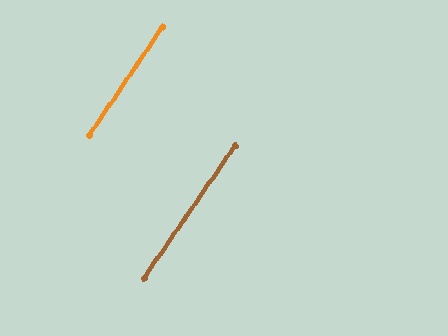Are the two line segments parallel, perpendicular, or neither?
Parallel — their directions differ by only 0.6°.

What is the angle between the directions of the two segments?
Approximately 1 degree.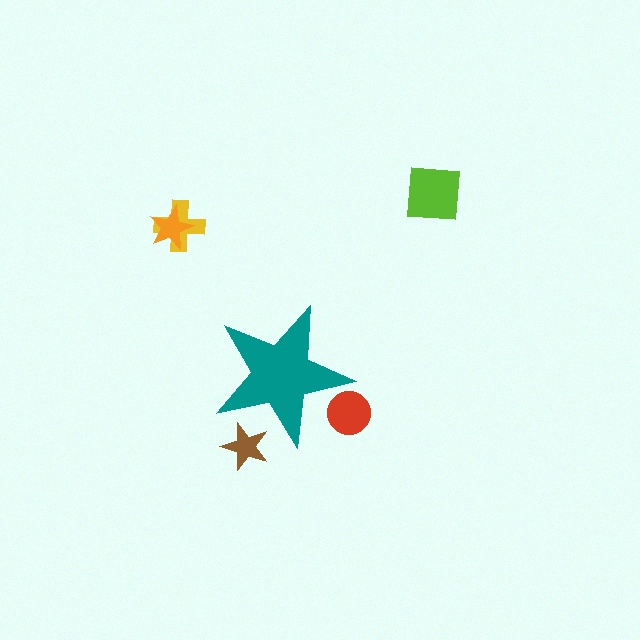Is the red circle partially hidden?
Yes, the red circle is partially hidden behind the teal star.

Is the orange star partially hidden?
No, the orange star is fully visible.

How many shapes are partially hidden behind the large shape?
2 shapes are partially hidden.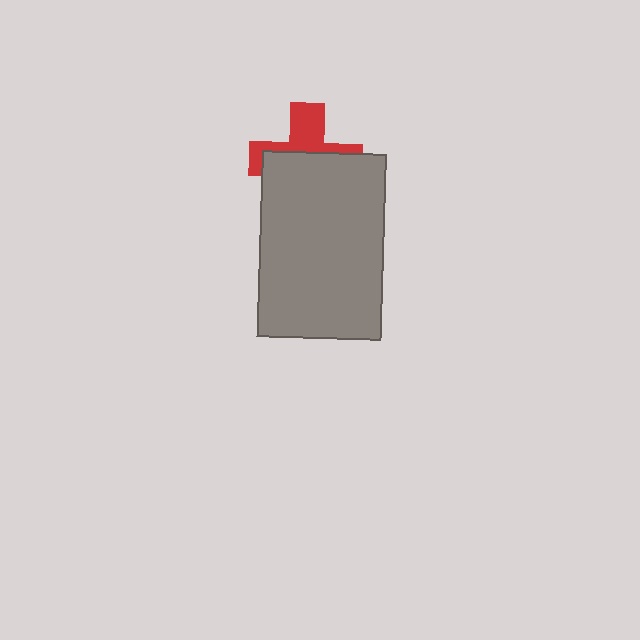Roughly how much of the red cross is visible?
A small part of it is visible (roughly 40%).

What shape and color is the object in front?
The object in front is a gray rectangle.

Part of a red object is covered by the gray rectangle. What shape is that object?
It is a cross.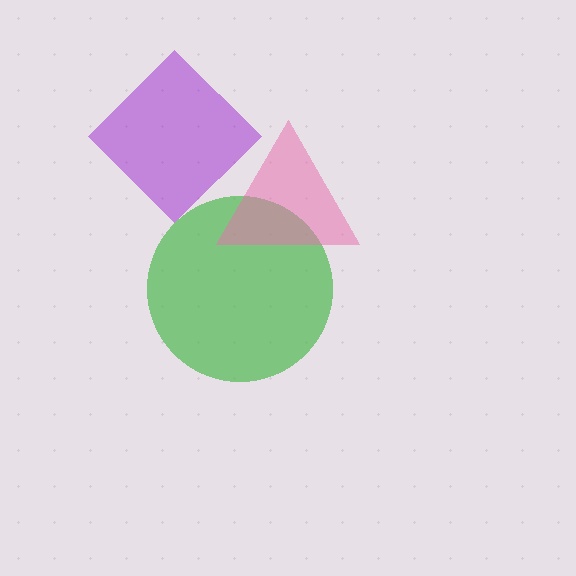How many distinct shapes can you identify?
There are 3 distinct shapes: a green circle, a purple diamond, a pink triangle.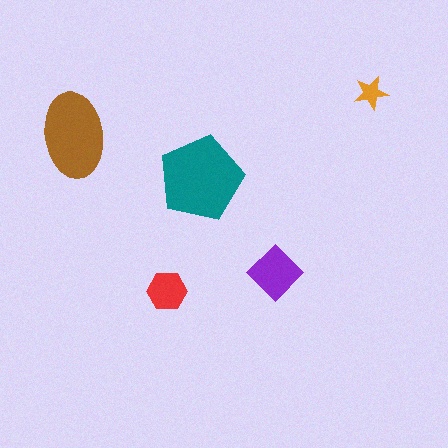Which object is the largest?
The teal pentagon.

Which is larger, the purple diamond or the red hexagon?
The purple diamond.